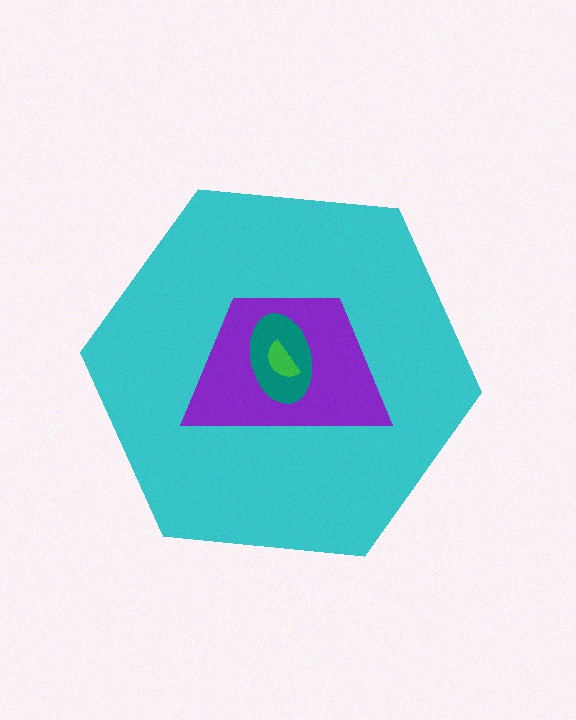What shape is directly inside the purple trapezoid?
The teal ellipse.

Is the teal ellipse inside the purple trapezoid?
Yes.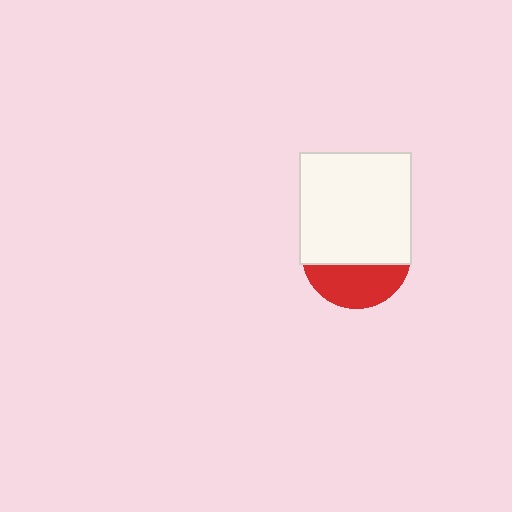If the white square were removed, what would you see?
You would see the complete red circle.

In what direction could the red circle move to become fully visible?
The red circle could move down. That would shift it out from behind the white square entirely.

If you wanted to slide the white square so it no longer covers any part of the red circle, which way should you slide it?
Slide it up — that is the most direct way to separate the two shapes.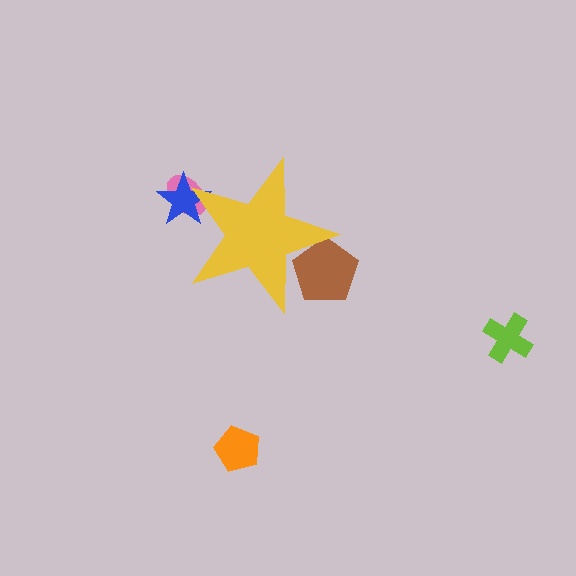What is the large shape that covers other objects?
A yellow star.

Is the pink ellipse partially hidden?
Yes, the pink ellipse is partially hidden behind the yellow star.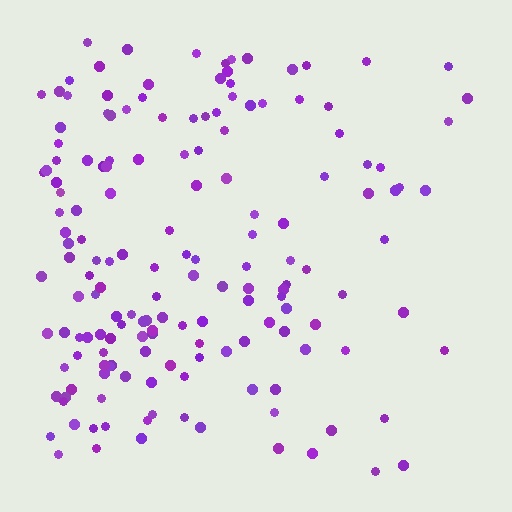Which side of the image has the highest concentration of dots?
The left.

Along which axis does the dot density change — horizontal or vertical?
Horizontal.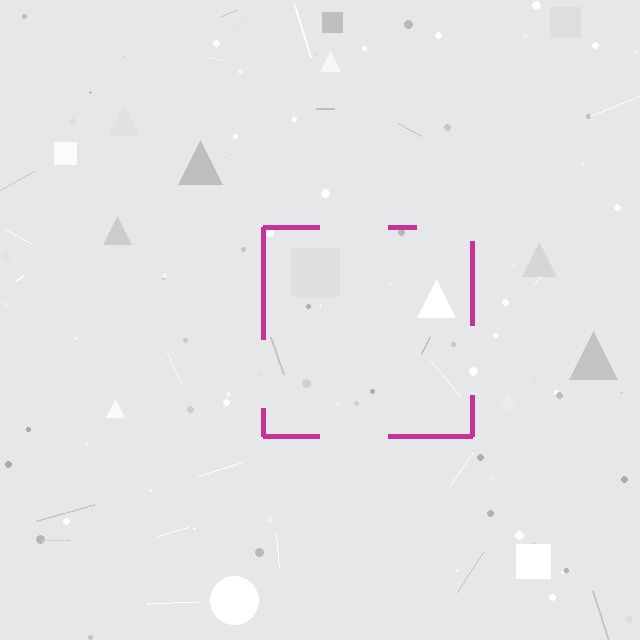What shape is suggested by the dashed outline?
The dashed outline suggests a square.